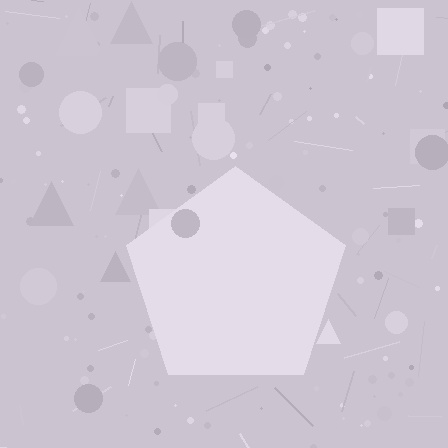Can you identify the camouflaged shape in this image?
The camouflaged shape is a pentagon.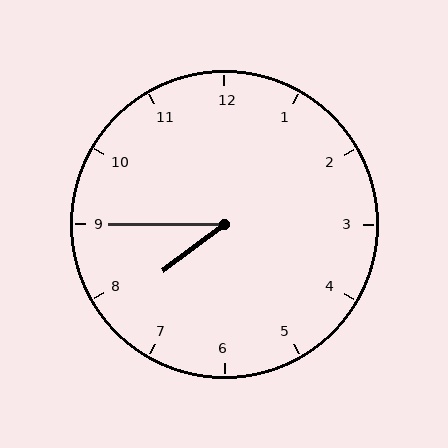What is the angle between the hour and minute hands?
Approximately 38 degrees.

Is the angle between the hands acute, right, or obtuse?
It is acute.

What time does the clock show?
7:45.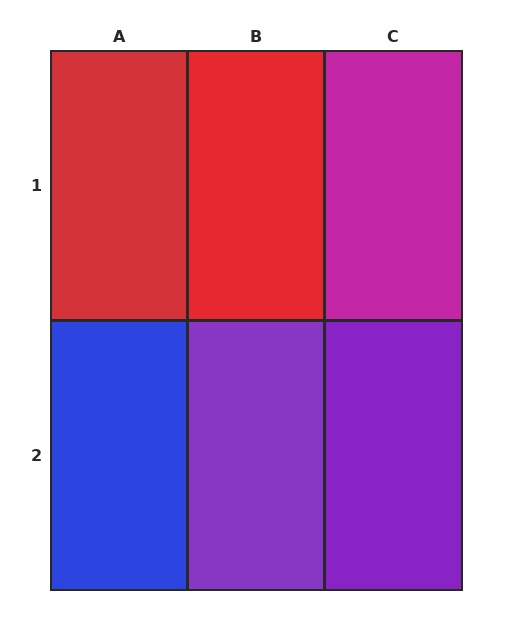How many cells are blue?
1 cell is blue.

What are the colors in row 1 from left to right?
Red, red, magenta.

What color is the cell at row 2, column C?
Purple.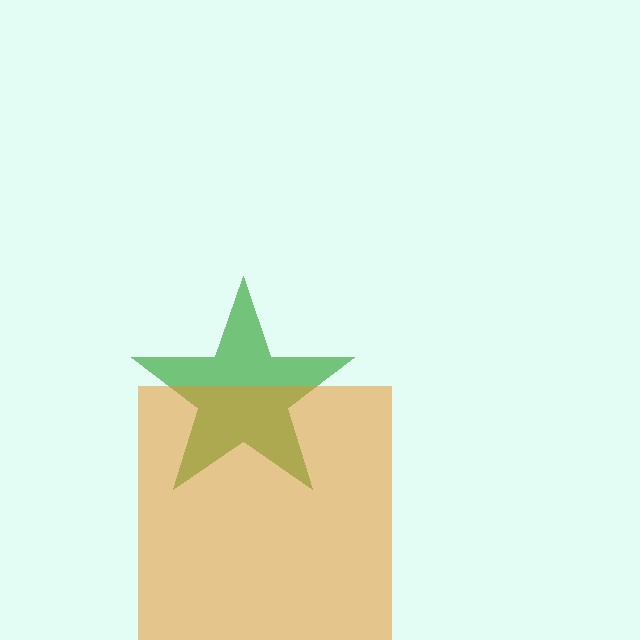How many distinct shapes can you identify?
There are 2 distinct shapes: a green star, an orange square.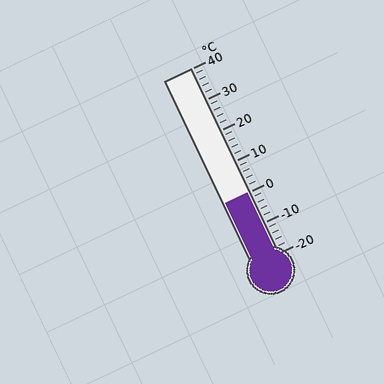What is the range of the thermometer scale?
The thermometer scale ranges from -20°C to 40°C.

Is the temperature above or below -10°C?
The temperature is above -10°C.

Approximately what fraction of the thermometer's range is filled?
The thermometer is filled to approximately 35% of its range.